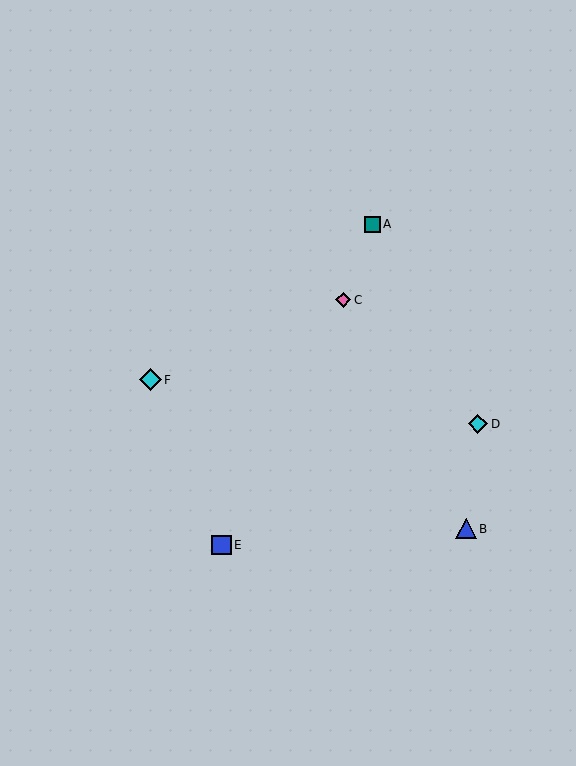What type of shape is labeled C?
Shape C is a pink diamond.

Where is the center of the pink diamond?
The center of the pink diamond is at (343, 300).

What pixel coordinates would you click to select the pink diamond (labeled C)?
Click at (343, 300) to select the pink diamond C.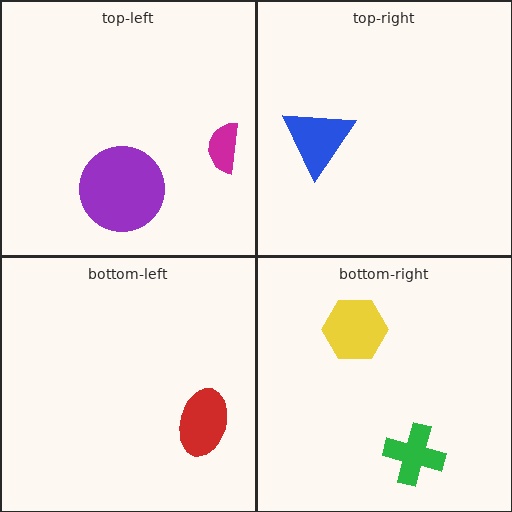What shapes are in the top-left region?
The magenta semicircle, the purple circle.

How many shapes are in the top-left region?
2.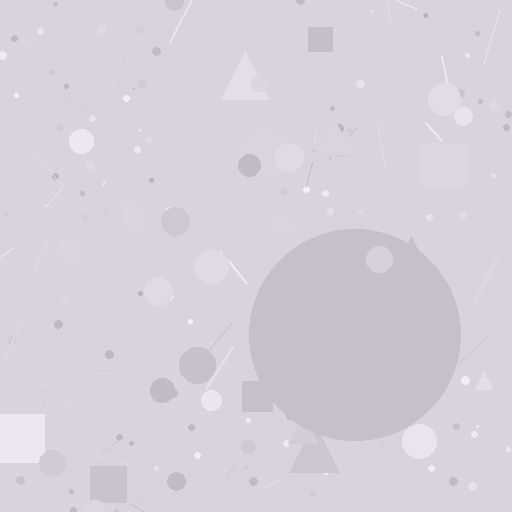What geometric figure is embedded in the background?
A circle is embedded in the background.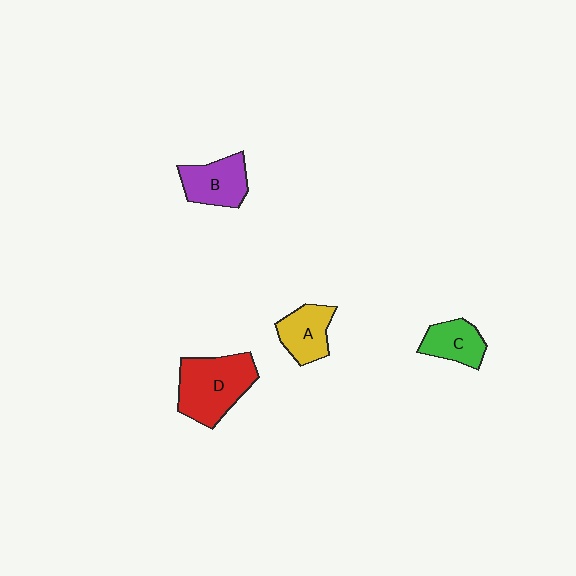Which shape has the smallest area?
Shape C (green).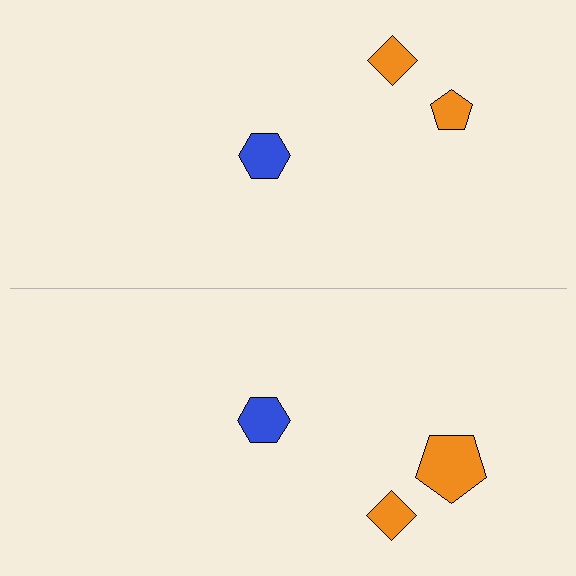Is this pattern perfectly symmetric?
No, the pattern is not perfectly symmetric. The orange pentagon on the bottom side has a different size than its mirror counterpart.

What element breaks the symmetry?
The orange pentagon on the bottom side has a different size than its mirror counterpart.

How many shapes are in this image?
There are 6 shapes in this image.